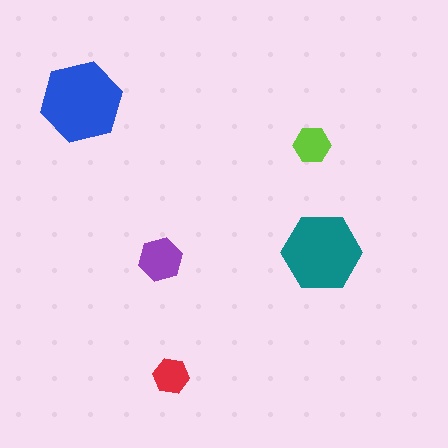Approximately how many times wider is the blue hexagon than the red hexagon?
About 2.5 times wider.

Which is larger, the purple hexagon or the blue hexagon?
The blue one.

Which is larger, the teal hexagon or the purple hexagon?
The teal one.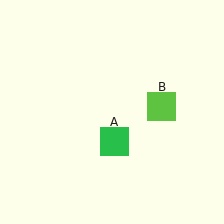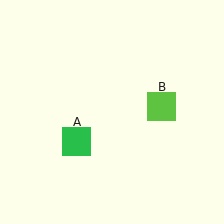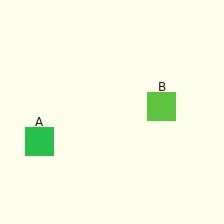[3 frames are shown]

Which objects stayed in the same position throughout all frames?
Lime square (object B) remained stationary.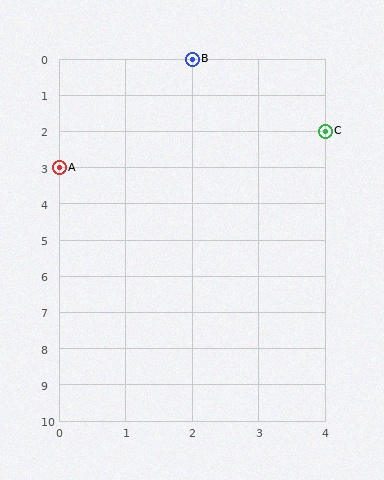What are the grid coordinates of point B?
Point B is at grid coordinates (2, 0).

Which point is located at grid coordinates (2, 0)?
Point B is at (2, 0).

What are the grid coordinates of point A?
Point A is at grid coordinates (0, 3).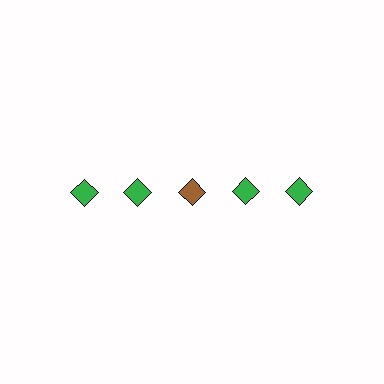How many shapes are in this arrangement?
There are 5 shapes arranged in a grid pattern.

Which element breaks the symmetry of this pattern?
The brown diamond in the top row, center column breaks the symmetry. All other shapes are green diamonds.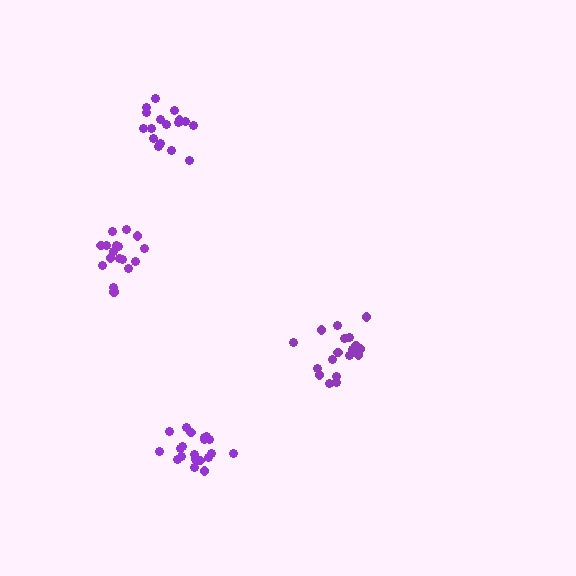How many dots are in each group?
Group 1: 17 dots, Group 2: 19 dots, Group 3: 20 dots, Group 4: 17 dots (73 total).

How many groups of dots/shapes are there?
There are 4 groups.